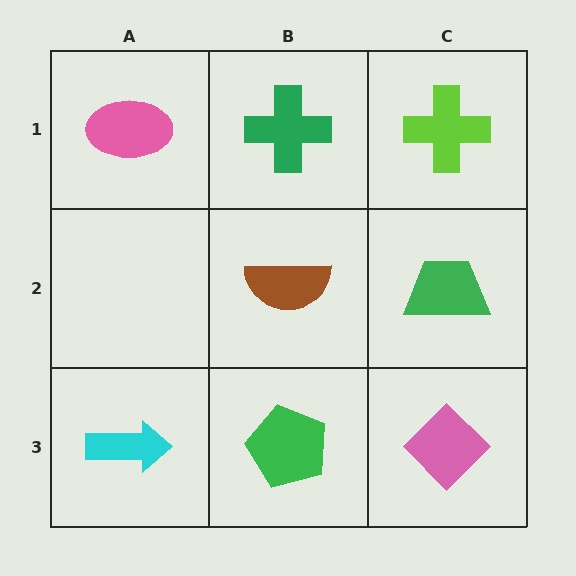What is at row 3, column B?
A green pentagon.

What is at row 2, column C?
A green trapezoid.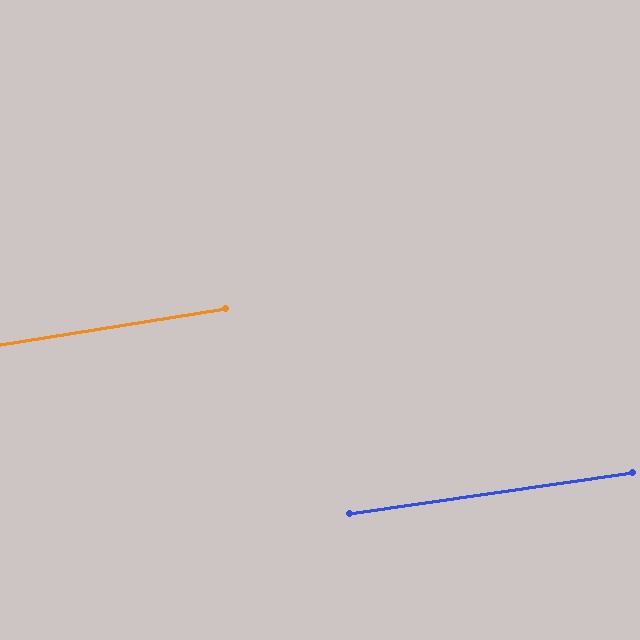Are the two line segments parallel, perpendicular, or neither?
Parallel — their directions differ by only 1.0°.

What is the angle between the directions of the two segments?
Approximately 1 degree.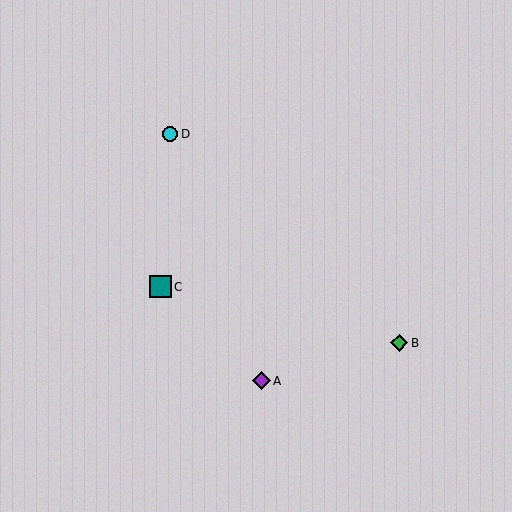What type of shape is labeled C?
Shape C is a teal square.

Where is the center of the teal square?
The center of the teal square is at (160, 287).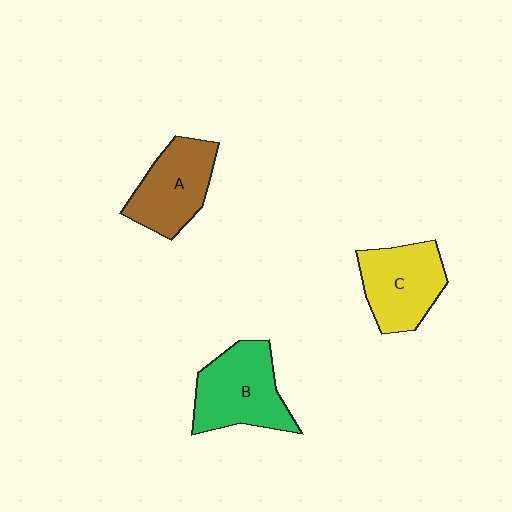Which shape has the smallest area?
Shape A (brown).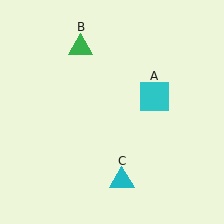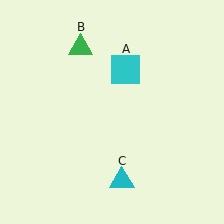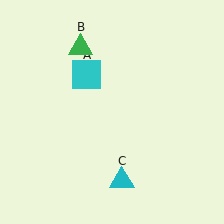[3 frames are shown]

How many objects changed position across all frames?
1 object changed position: cyan square (object A).